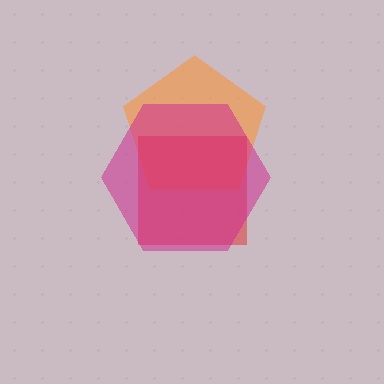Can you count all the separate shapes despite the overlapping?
Yes, there are 3 separate shapes.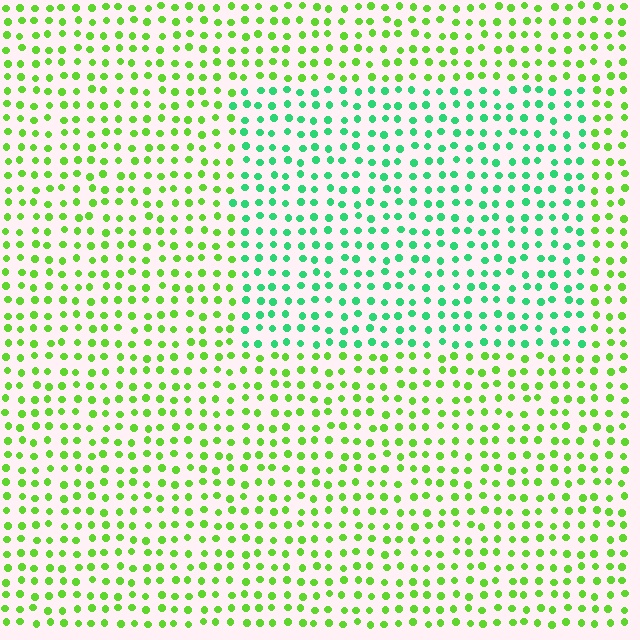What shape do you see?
I see a rectangle.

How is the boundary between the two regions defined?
The boundary is defined purely by a slight shift in hue (about 43 degrees). Spacing, size, and orientation are identical on both sides.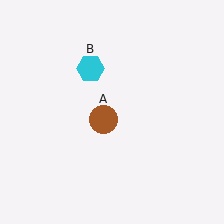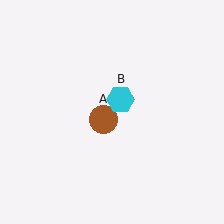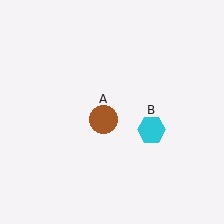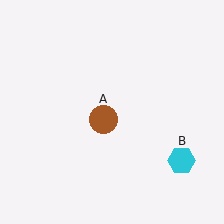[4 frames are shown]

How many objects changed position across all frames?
1 object changed position: cyan hexagon (object B).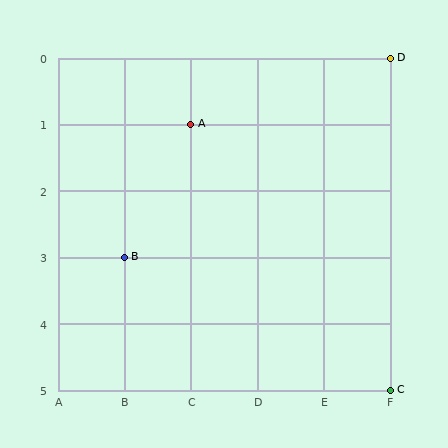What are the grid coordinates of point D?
Point D is at grid coordinates (F, 0).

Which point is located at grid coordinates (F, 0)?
Point D is at (F, 0).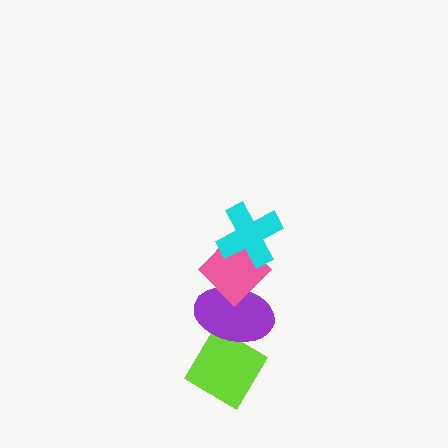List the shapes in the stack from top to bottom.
From top to bottom: the cyan cross, the pink diamond, the purple ellipse, the lime diamond.